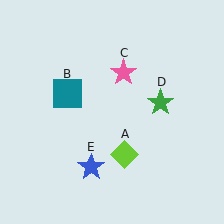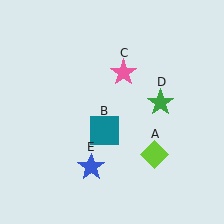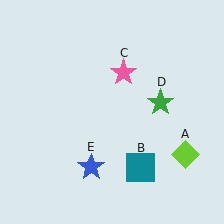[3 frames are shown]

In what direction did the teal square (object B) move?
The teal square (object B) moved down and to the right.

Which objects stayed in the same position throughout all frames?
Pink star (object C) and green star (object D) and blue star (object E) remained stationary.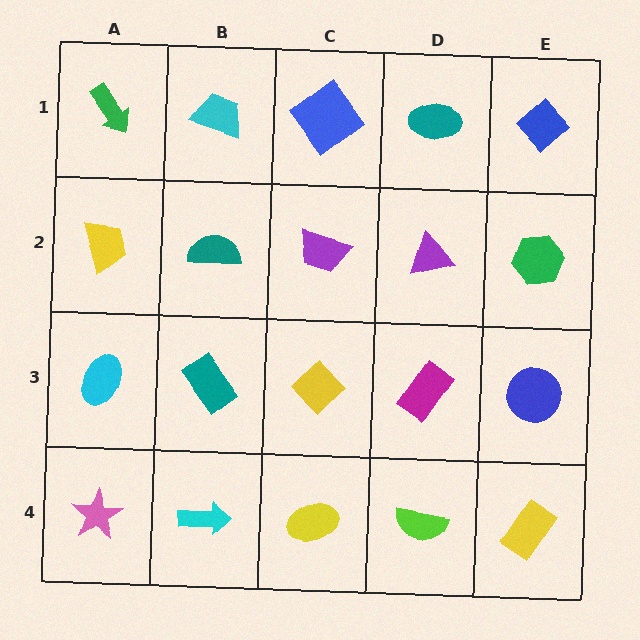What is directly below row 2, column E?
A blue circle.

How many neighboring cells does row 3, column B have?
4.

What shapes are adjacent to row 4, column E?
A blue circle (row 3, column E), a lime semicircle (row 4, column D).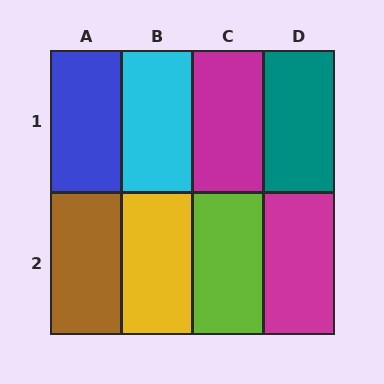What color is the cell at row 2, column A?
Brown.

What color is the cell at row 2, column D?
Magenta.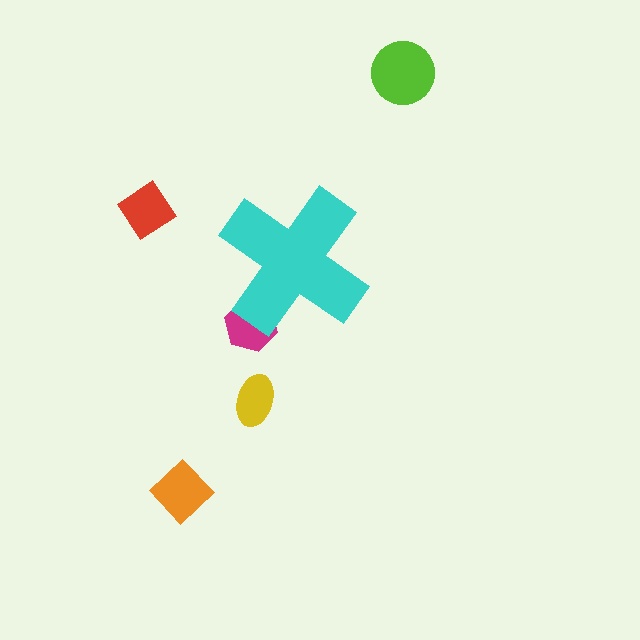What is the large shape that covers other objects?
A cyan cross.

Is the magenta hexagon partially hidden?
Yes, the magenta hexagon is partially hidden behind the cyan cross.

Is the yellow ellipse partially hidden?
No, the yellow ellipse is fully visible.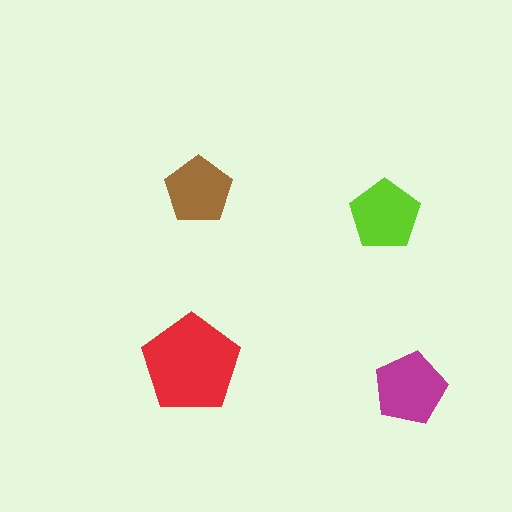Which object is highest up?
The brown pentagon is topmost.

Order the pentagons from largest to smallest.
the red one, the magenta one, the lime one, the brown one.